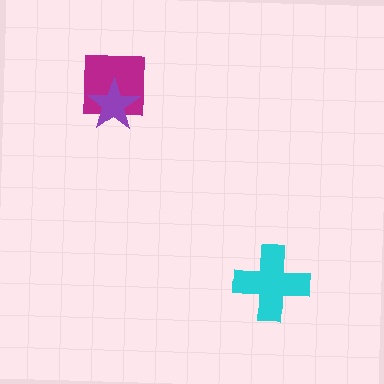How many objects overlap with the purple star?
1 object overlaps with the purple star.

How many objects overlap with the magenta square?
1 object overlaps with the magenta square.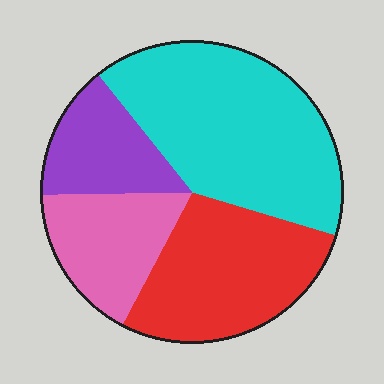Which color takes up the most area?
Cyan, at roughly 40%.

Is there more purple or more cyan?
Cyan.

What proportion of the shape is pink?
Pink takes up about one sixth (1/6) of the shape.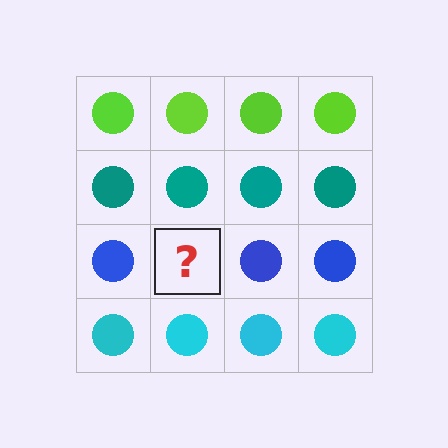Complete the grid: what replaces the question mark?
The question mark should be replaced with a blue circle.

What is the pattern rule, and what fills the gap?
The rule is that each row has a consistent color. The gap should be filled with a blue circle.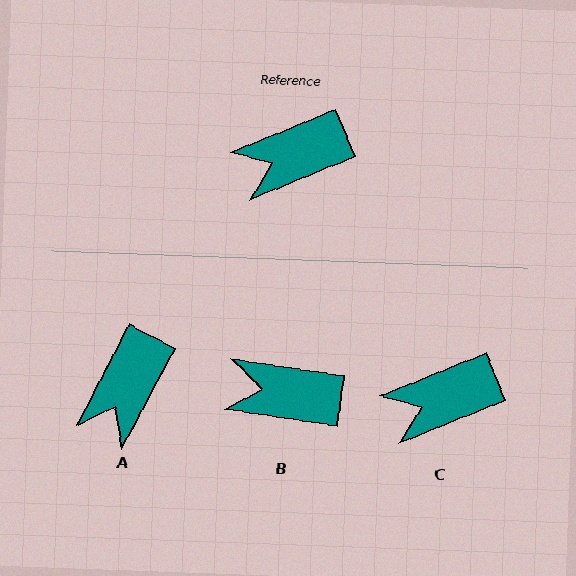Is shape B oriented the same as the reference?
No, it is off by about 30 degrees.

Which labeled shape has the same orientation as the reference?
C.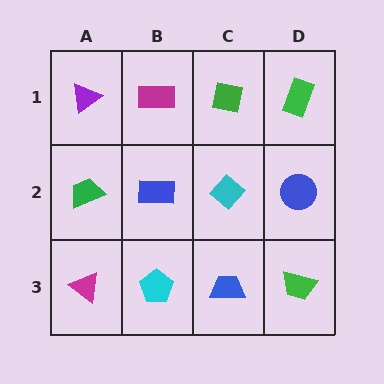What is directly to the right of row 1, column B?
A green square.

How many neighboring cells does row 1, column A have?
2.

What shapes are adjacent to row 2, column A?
A purple triangle (row 1, column A), a magenta triangle (row 3, column A), a blue rectangle (row 2, column B).